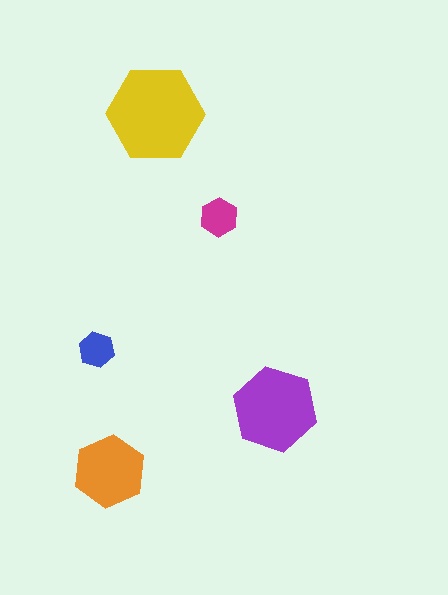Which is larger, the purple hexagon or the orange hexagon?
The purple one.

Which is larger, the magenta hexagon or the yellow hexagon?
The yellow one.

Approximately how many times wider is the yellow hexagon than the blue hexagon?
About 2.5 times wider.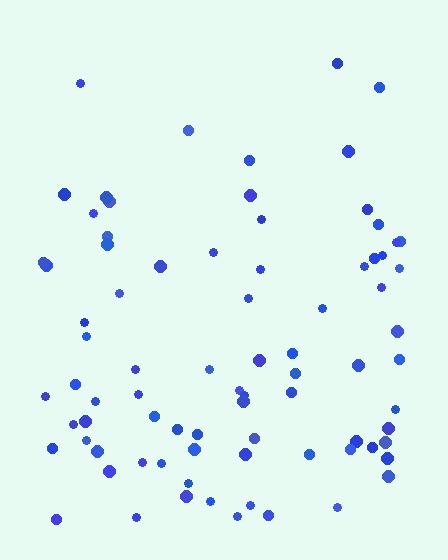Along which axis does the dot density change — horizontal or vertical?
Vertical.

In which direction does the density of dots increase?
From top to bottom, with the bottom side densest.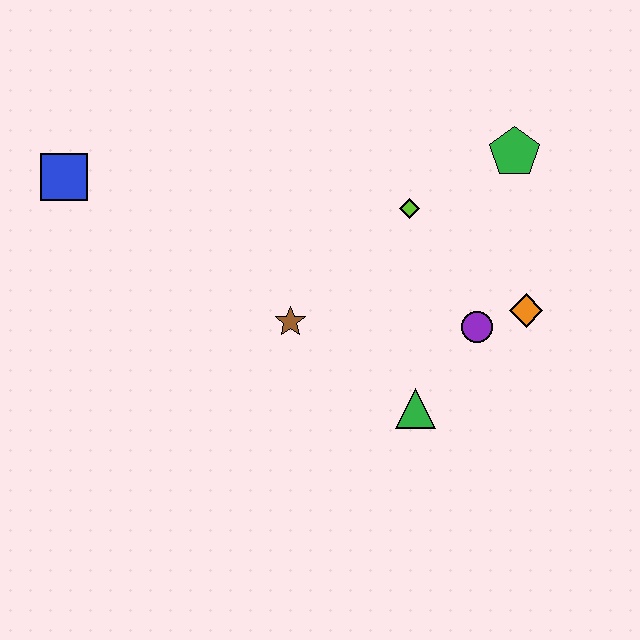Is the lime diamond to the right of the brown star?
Yes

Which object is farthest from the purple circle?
The blue square is farthest from the purple circle.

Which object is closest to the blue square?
The brown star is closest to the blue square.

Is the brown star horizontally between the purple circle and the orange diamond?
No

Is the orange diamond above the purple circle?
Yes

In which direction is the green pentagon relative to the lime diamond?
The green pentagon is to the right of the lime diamond.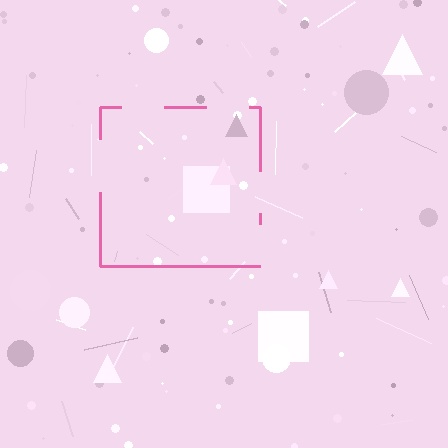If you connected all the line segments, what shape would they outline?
They would outline a square.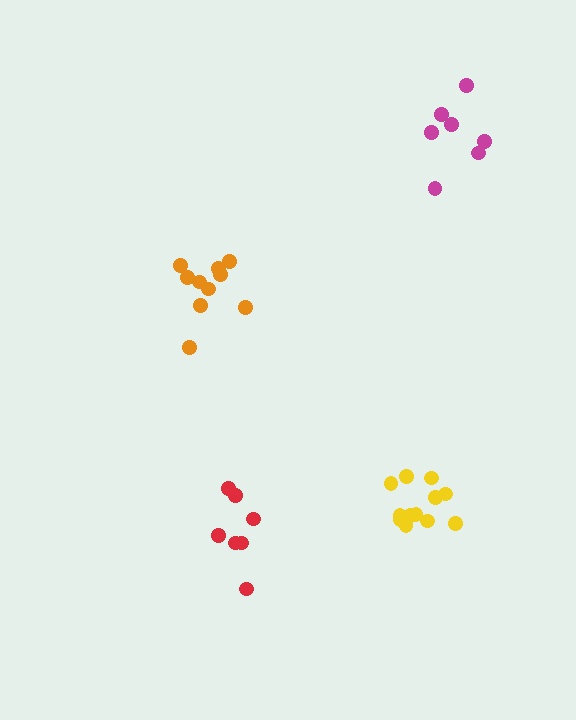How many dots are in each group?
Group 1: 10 dots, Group 2: 12 dots, Group 3: 7 dots, Group 4: 7 dots (36 total).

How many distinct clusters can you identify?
There are 4 distinct clusters.